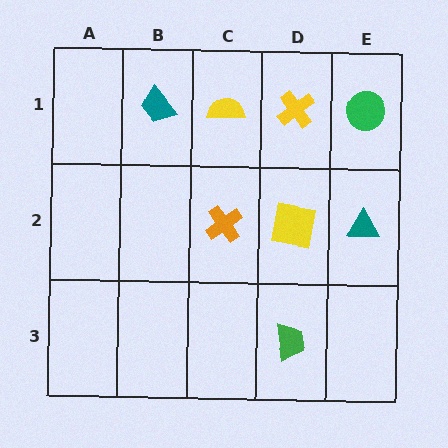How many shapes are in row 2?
3 shapes.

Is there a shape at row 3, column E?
No, that cell is empty.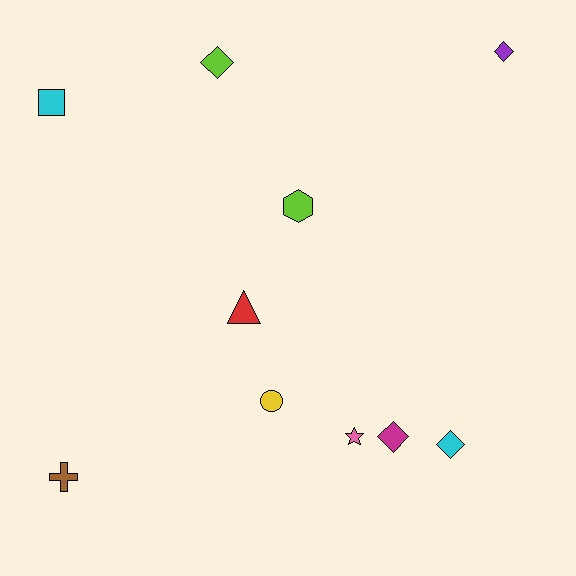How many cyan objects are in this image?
There are 2 cyan objects.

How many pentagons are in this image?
There are no pentagons.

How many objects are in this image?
There are 10 objects.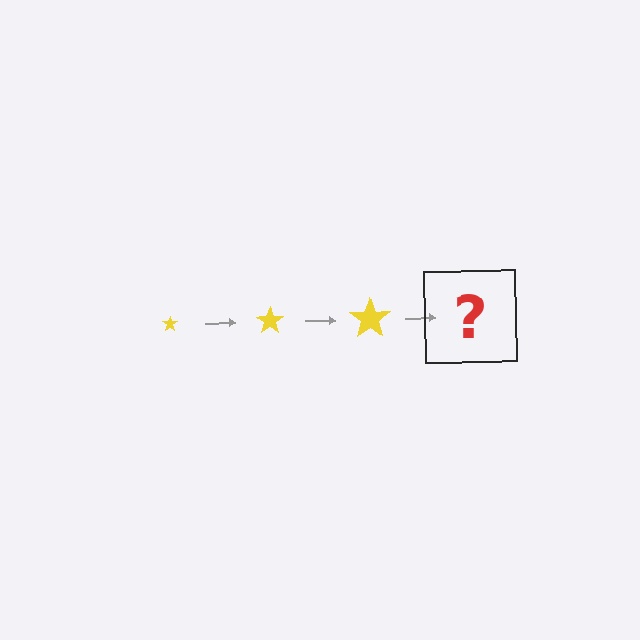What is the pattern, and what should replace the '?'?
The pattern is that the star gets progressively larger each step. The '?' should be a yellow star, larger than the previous one.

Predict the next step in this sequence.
The next step is a yellow star, larger than the previous one.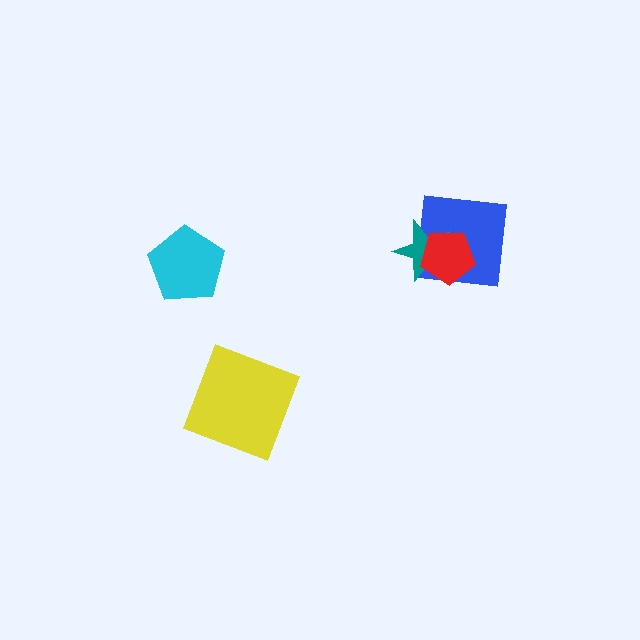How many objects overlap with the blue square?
2 objects overlap with the blue square.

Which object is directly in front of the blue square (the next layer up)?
The teal star is directly in front of the blue square.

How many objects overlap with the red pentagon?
2 objects overlap with the red pentagon.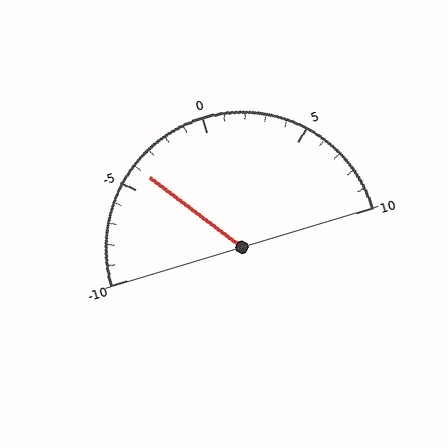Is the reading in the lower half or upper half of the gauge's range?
The reading is in the lower half of the range (-10 to 10).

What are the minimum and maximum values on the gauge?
The gauge ranges from -10 to 10.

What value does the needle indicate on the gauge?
The needle indicates approximately -4.